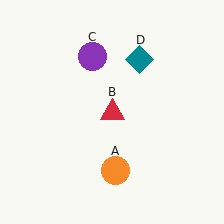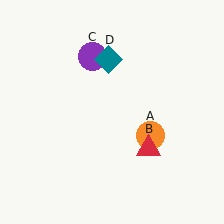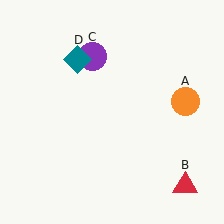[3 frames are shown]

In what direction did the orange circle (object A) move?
The orange circle (object A) moved up and to the right.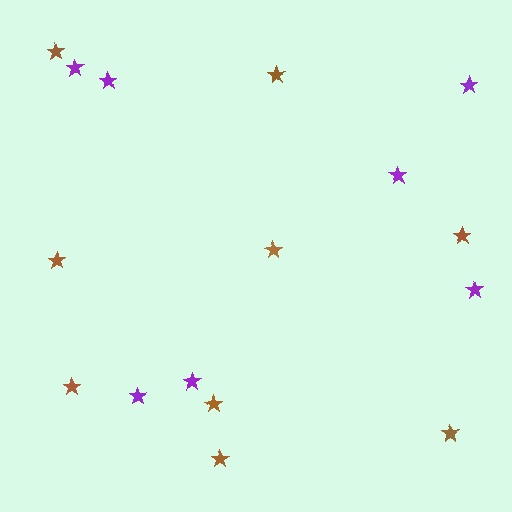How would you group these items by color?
There are 2 groups: one group of purple stars (7) and one group of brown stars (9).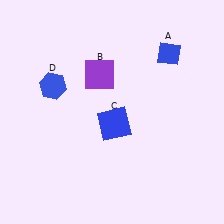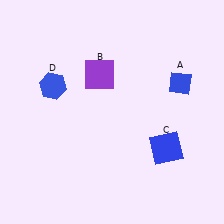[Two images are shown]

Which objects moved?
The objects that moved are: the blue diamond (A), the blue square (C).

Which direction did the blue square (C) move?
The blue square (C) moved right.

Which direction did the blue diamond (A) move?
The blue diamond (A) moved down.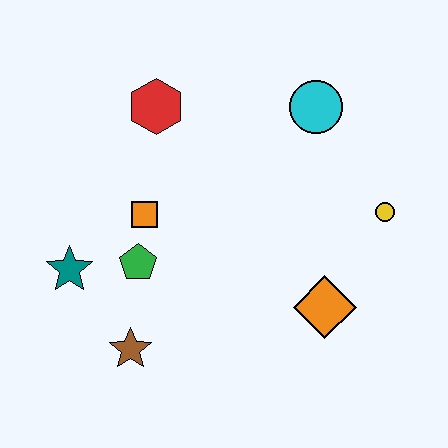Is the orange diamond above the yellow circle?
No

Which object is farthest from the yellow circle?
The teal star is farthest from the yellow circle.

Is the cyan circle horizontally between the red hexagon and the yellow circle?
Yes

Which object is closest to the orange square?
The green pentagon is closest to the orange square.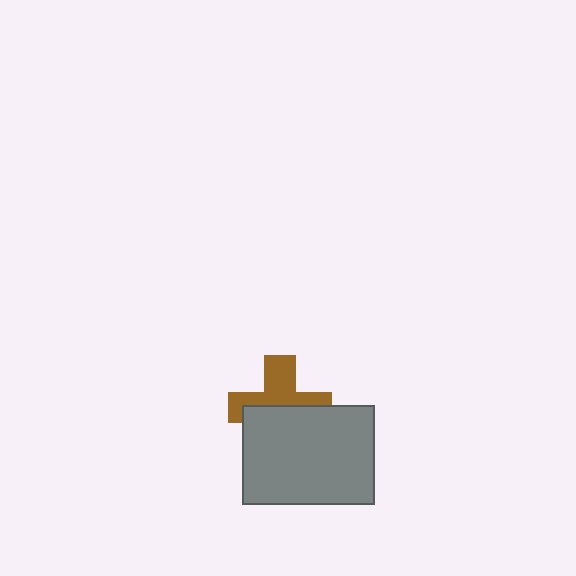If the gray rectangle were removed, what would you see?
You would see the complete brown cross.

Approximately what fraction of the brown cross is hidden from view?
Roughly 49% of the brown cross is hidden behind the gray rectangle.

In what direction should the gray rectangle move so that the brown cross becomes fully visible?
The gray rectangle should move down. That is the shortest direction to clear the overlap and leave the brown cross fully visible.